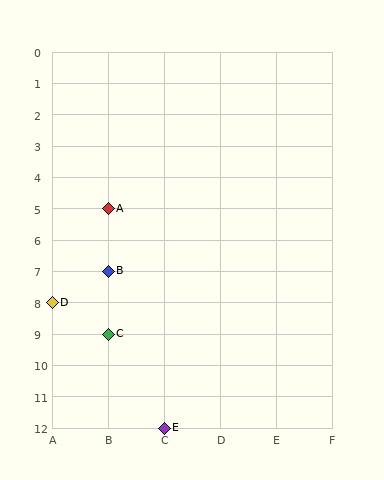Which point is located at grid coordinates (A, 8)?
Point D is at (A, 8).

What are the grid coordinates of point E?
Point E is at grid coordinates (C, 12).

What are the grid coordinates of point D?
Point D is at grid coordinates (A, 8).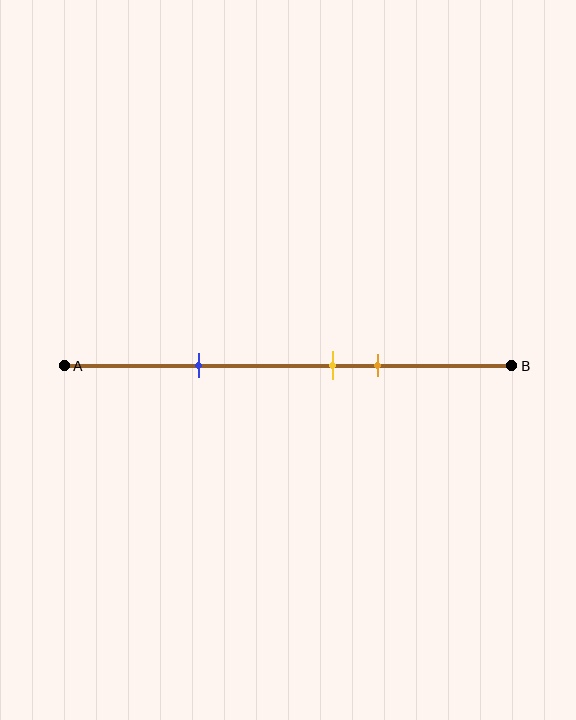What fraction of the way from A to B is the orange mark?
The orange mark is approximately 70% (0.7) of the way from A to B.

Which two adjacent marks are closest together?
The yellow and orange marks are the closest adjacent pair.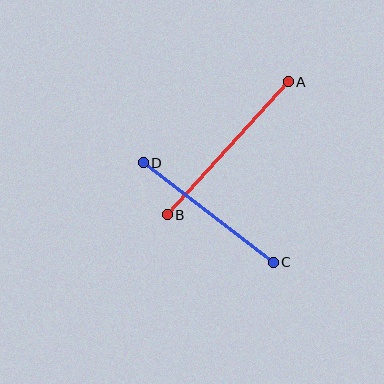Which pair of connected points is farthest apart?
Points A and B are farthest apart.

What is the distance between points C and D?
The distance is approximately 164 pixels.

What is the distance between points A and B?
The distance is approximately 180 pixels.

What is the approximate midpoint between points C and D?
The midpoint is at approximately (208, 213) pixels.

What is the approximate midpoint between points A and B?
The midpoint is at approximately (228, 148) pixels.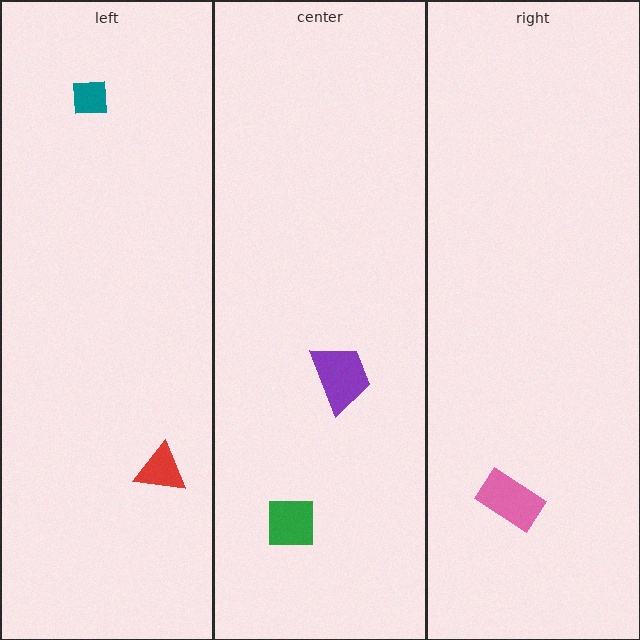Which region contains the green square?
The center region.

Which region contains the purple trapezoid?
The center region.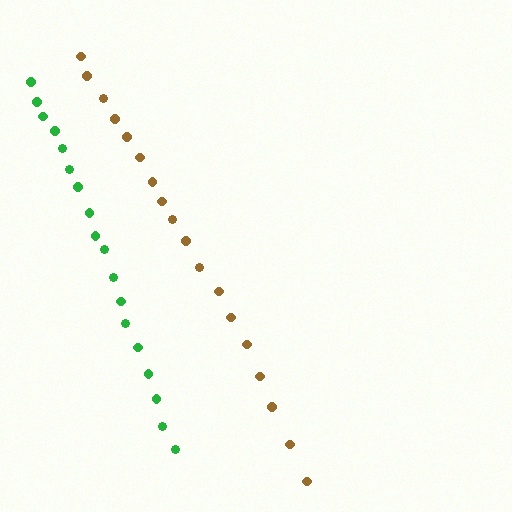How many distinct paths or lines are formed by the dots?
There are 2 distinct paths.